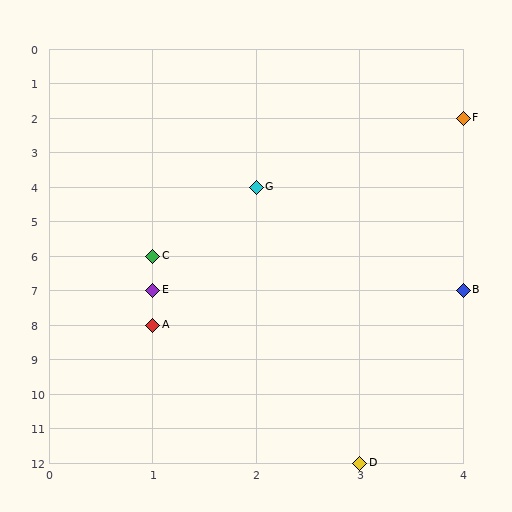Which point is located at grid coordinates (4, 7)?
Point B is at (4, 7).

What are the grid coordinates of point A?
Point A is at grid coordinates (1, 8).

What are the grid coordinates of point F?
Point F is at grid coordinates (4, 2).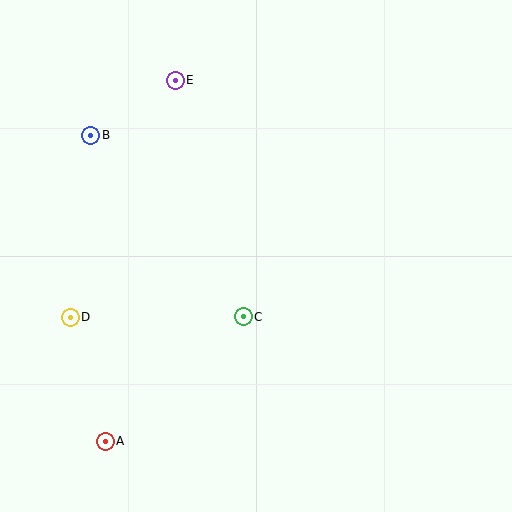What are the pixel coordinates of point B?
Point B is at (91, 135).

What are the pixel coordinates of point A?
Point A is at (105, 441).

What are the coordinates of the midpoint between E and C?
The midpoint between E and C is at (209, 199).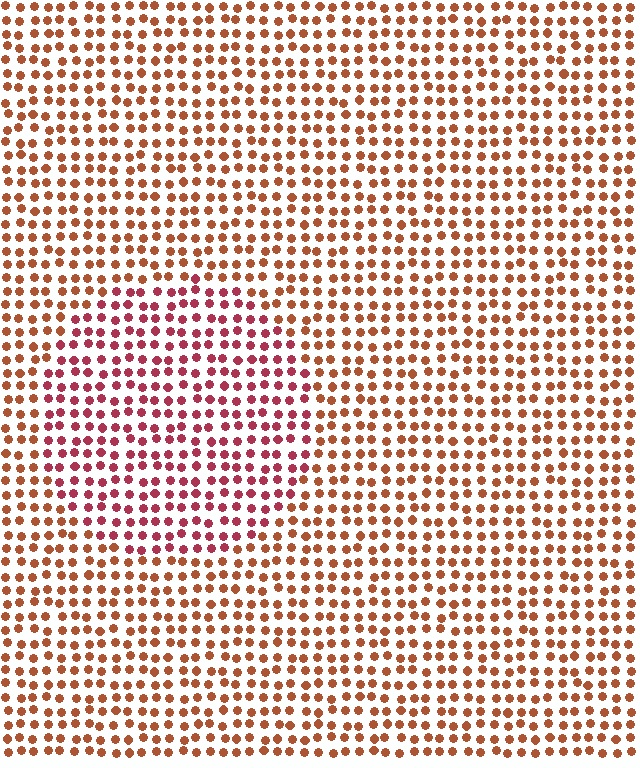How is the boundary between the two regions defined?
The boundary is defined purely by a slight shift in hue (about 32 degrees). Spacing, size, and orientation are identical on both sides.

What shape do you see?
I see a circle.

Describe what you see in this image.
The image is filled with small brown elements in a uniform arrangement. A circle-shaped region is visible where the elements are tinted to a slightly different hue, forming a subtle color boundary.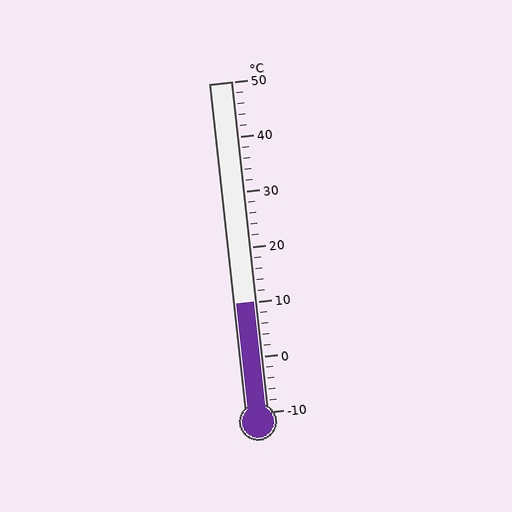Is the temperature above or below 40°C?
The temperature is below 40°C.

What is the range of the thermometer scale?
The thermometer scale ranges from -10°C to 50°C.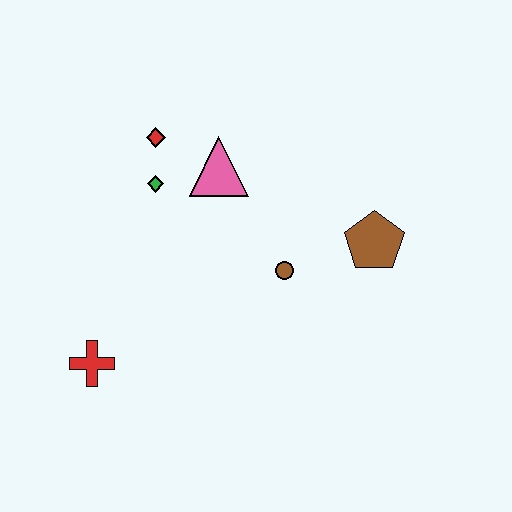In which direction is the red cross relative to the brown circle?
The red cross is to the left of the brown circle.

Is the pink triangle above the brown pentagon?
Yes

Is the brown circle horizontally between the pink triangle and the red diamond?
No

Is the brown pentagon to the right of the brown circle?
Yes